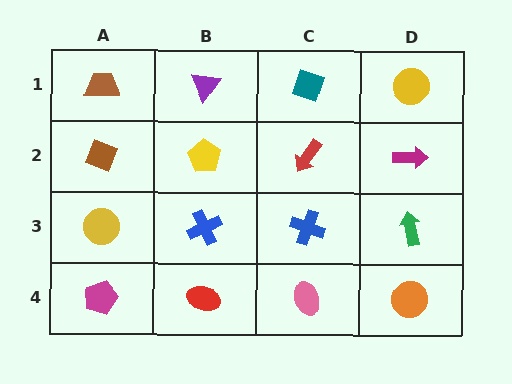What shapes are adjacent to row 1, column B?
A yellow pentagon (row 2, column B), a brown trapezoid (row 1, column A), a teal diamond (row 1, column C).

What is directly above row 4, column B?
A blue cross.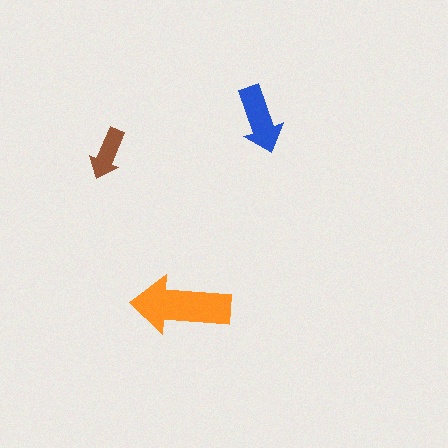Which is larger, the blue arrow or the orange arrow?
The orange one.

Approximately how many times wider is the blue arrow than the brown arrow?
About 1.5 times wider.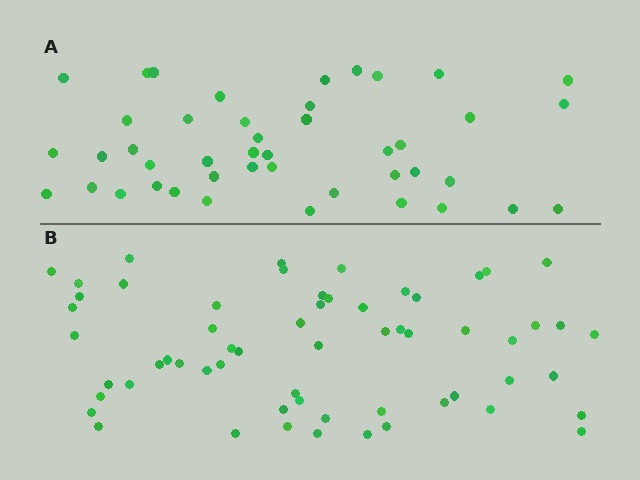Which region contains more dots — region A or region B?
Region B (the bottom region) has more dots.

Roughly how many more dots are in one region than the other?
Region B has approximately 15 more dots than region A.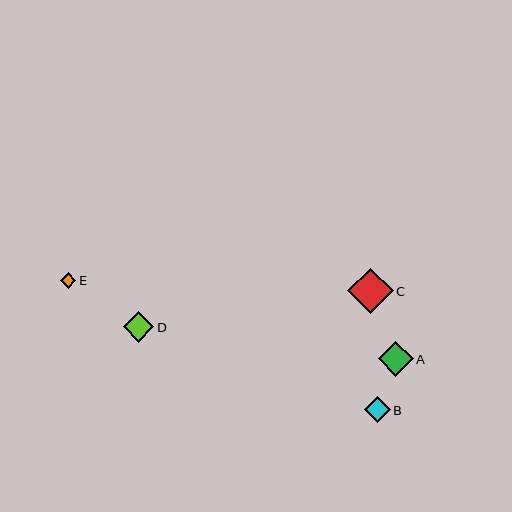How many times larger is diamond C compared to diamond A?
Diamond C is approximately 1.3 times the size of diamond A.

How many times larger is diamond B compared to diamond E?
Diamond B is approximately 1.7 times the size of diamond E.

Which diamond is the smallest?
Diamond E is the smallest with a size of approximately 15 pixels.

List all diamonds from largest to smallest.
From largest to smallest: C, A, D, B, E.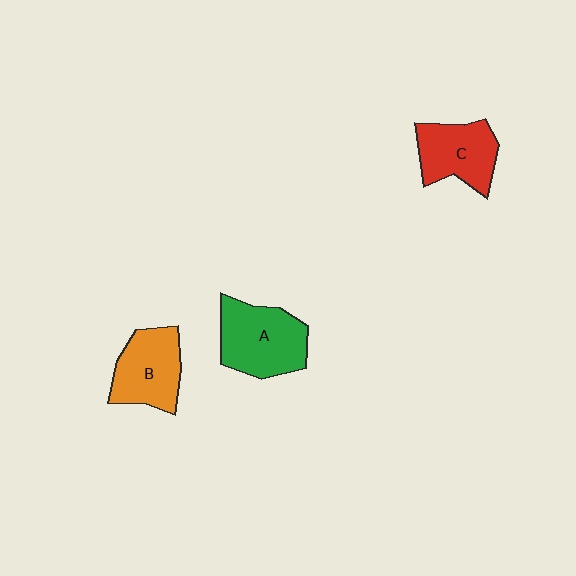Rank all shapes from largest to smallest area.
From largest to smallest: A (green), B (orange), C (red).